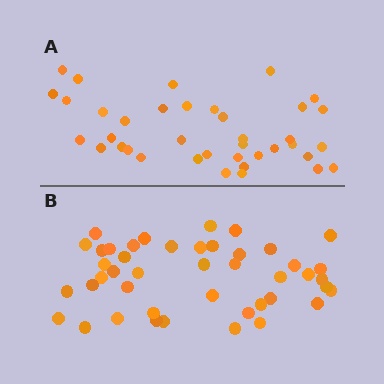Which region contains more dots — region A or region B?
Region B (the bottom region) has more dots.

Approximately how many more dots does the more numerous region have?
Region B has about 6 more dots than region A.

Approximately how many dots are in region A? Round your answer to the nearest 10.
About 40 dots. (The exact count is 38, which rounds to 40.)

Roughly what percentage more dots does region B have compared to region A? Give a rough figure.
About 15% more.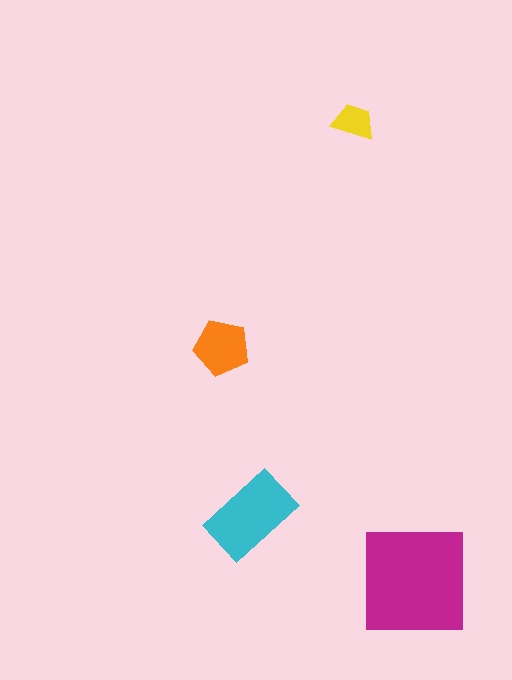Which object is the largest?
The magenta square.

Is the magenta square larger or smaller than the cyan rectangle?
Larger.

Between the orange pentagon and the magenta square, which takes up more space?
The magenta square.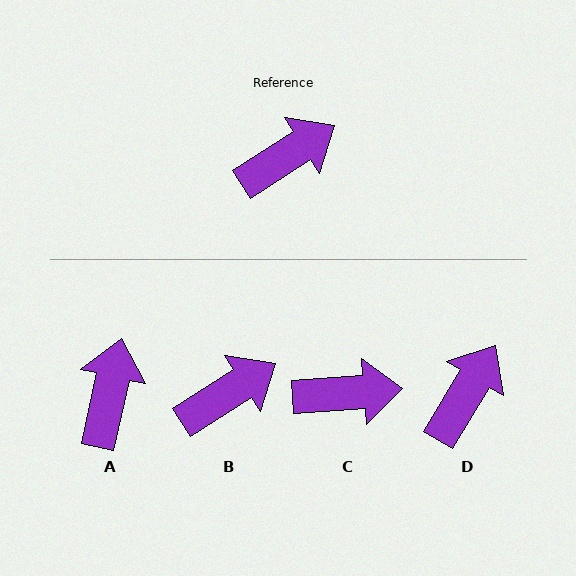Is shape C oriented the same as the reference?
No, it is off by about 28 degrees.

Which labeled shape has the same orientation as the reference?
B.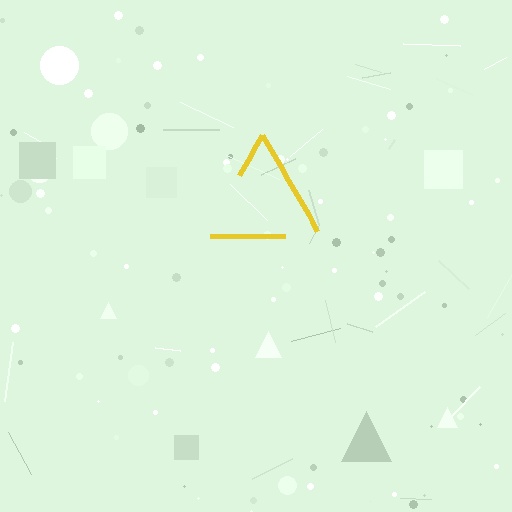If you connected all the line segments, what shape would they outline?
They would outline a triangle.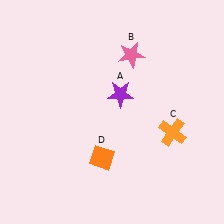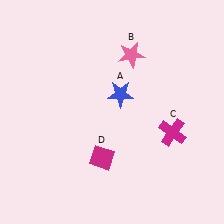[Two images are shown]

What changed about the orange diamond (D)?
In Image 1, D is orange. In Image 2, it changed to magenta.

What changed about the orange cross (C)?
In Image 1, C is orange. In Image 2, it changed to magenta.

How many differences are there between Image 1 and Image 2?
There are 3 differences between the two images.